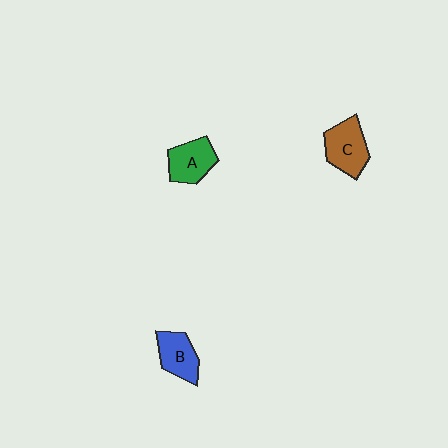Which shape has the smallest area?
Shape B (blue).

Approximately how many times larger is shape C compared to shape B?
Approximately 1.2 times.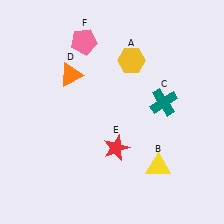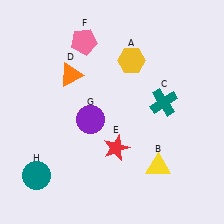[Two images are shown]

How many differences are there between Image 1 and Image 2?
There are 2 differences between the two images.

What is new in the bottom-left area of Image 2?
A purple circle (G) was added in the bottom-left area of Image 2.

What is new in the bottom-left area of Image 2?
A teal circle (H) was added in the bottom-left area of Image 2.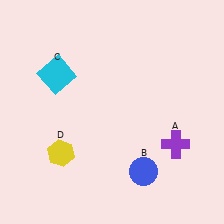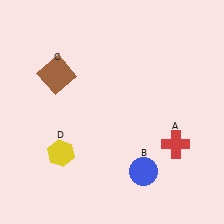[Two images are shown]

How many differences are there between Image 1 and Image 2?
There are 2 differences between the two images.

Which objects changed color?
A changed from purple to red. C changed from cyan to brown.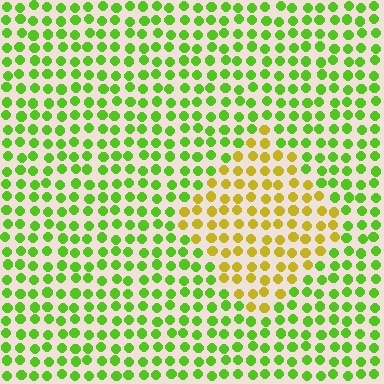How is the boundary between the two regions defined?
The boundary is defined purely by a slight shift in hue (about 49 degrees). Spacing, size, and orientation are identical on both sides.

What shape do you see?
I see a diamond.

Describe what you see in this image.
The image is filled with small lime elements in a uniform arrangement. A diamond-shaped region is visible where the elements are tinted to a slightly different hue, forming a subtle color boundary.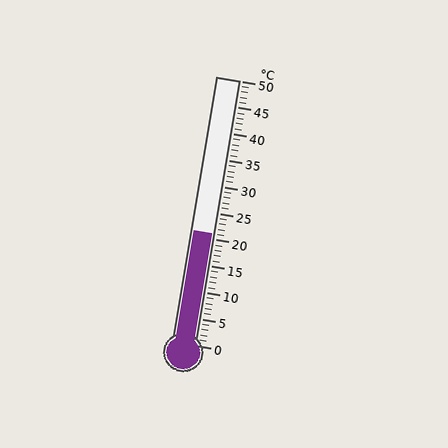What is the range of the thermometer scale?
The thermometer scale ranges from 0°C to 50°C.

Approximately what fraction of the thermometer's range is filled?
The thermometer is filled to approximately 40% of its range.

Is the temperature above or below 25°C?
The temperature is below 25°C.